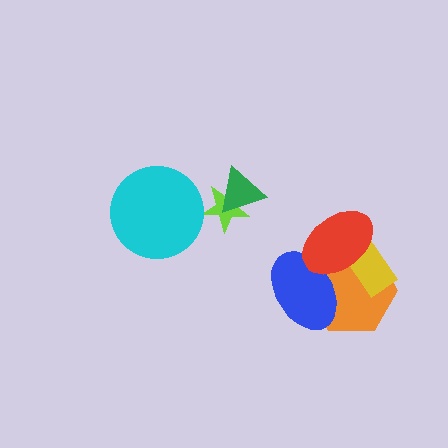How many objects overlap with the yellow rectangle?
2 objects overlap with the yellow rectangle.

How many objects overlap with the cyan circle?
0 objects overlap with the cyan circle.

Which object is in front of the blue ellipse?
The red ellipse is in front of the blue ellipse.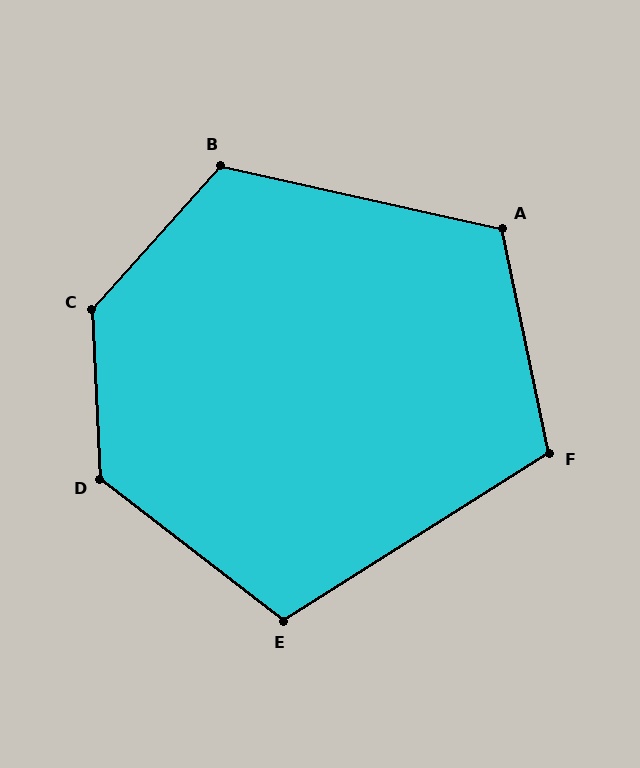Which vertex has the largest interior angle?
C, at approximately 135 degrees.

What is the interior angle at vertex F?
Approximately 110 degrees (obtuse).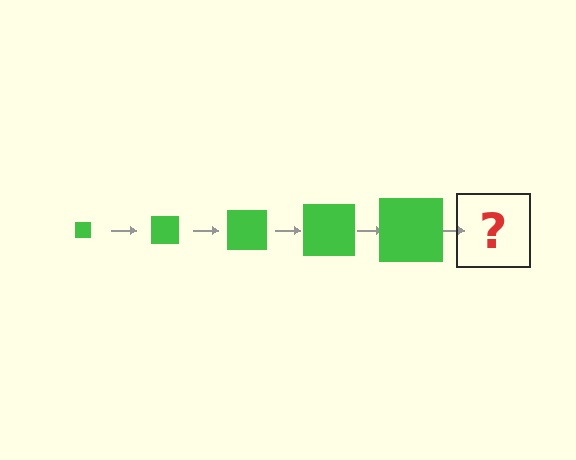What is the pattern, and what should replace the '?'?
The pattern is that the square gets progressively larger each step. The '?' should be a green square, larger than the previous one.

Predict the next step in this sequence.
The next step is a green square, larger than the previous one.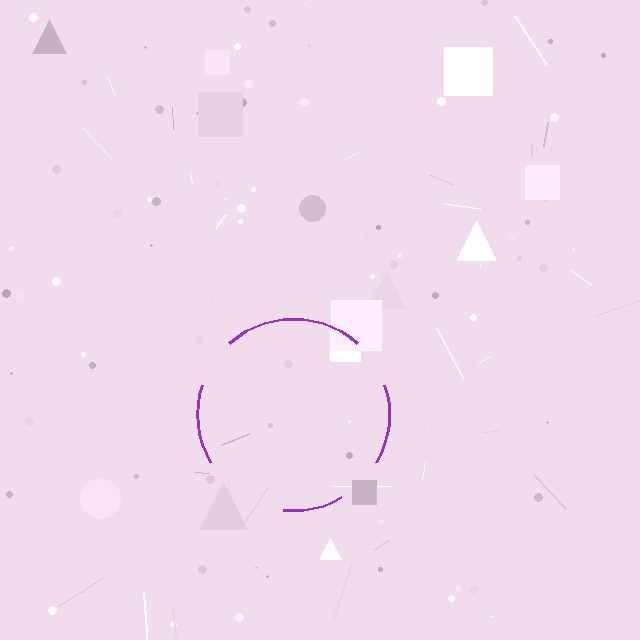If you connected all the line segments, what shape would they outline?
They would outline a circle.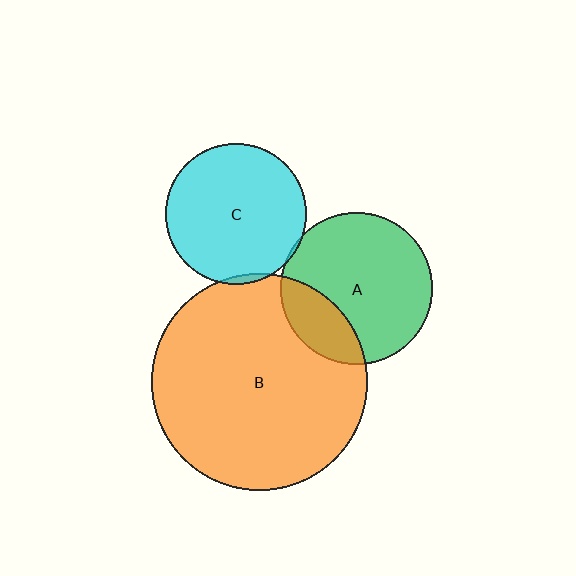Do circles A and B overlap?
Yes.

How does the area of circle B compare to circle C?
Approximately 2.4 times.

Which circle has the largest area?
Circle B (orange).